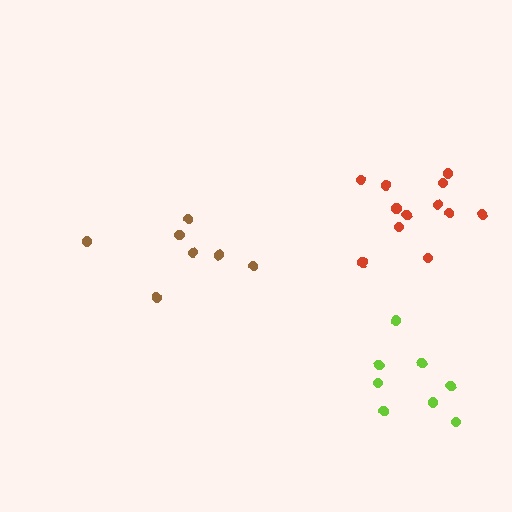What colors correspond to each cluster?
The clusters are colored: brown, red, lime.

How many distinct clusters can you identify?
There are 3 distinct clusters.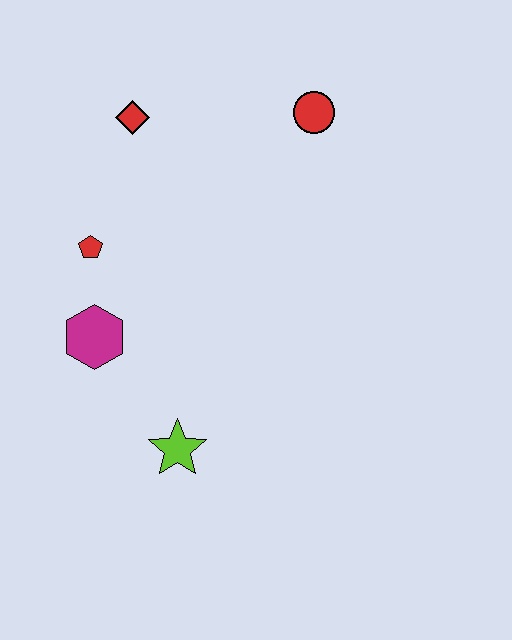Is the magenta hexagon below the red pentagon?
Yes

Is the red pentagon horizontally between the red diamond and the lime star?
No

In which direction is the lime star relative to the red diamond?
The lime star is below the red diamond.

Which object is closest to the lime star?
The magenta hexagon is closest to the lime star.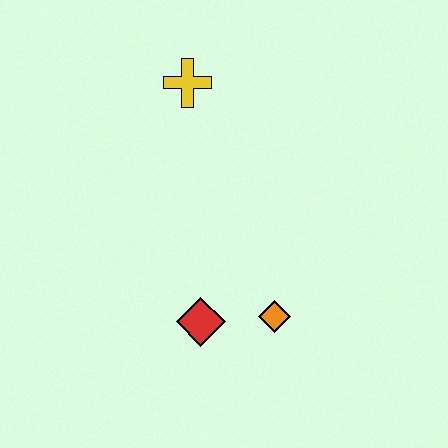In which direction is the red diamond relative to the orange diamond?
The red diamond is to the left of the orange diamond.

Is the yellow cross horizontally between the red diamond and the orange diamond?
No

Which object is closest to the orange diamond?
The red diamond is closest to the orange diamond.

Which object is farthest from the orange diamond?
The yellow cross is farthest from the orange diamond.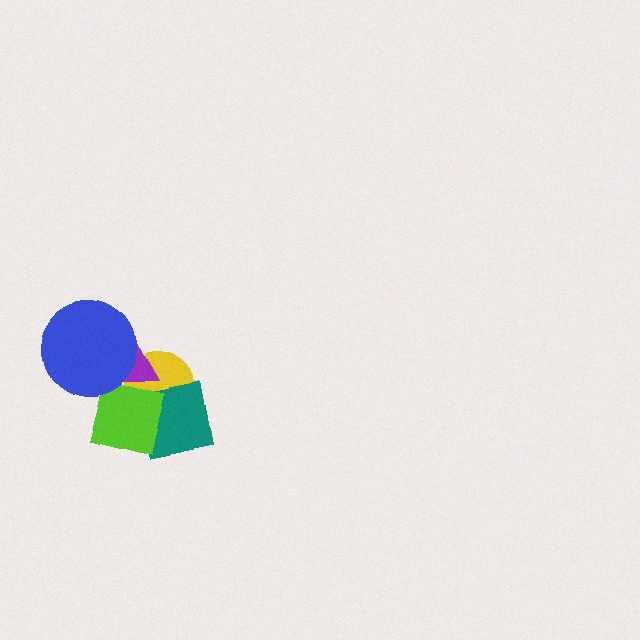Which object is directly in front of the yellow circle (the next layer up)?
The teal square is directly in front of the yellow circle.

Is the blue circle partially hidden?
No, no other shape covers it.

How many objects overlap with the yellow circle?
3 objects overlap with the yellow circle.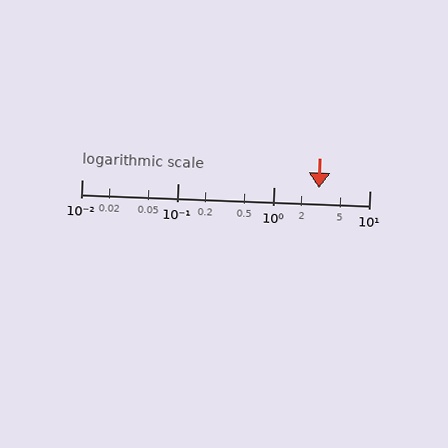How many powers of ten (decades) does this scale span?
The scale spans 3 decades, from 0.01 to 10.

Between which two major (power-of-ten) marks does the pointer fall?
The pointer is between 1 and 10.